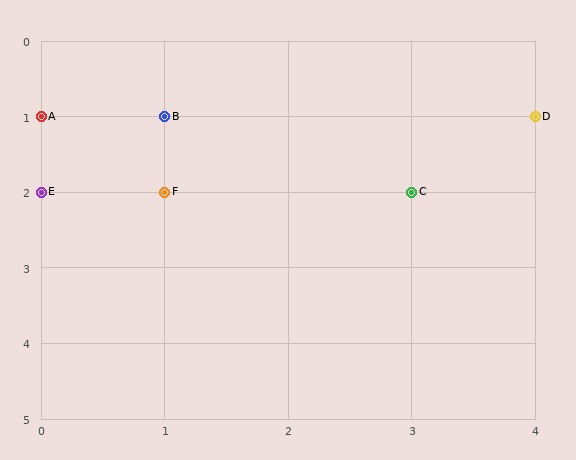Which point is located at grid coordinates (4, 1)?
Point D is at (4, 1).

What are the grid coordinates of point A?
Point A is at grid coordinates (0, 1).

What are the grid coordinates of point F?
Point F is at grid coordinates (1, 2).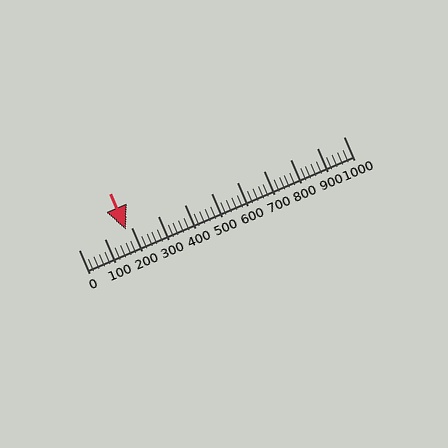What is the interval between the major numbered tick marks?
The major tick marks are spaced 100 units apart.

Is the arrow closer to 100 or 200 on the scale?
The arrow is closer to 200.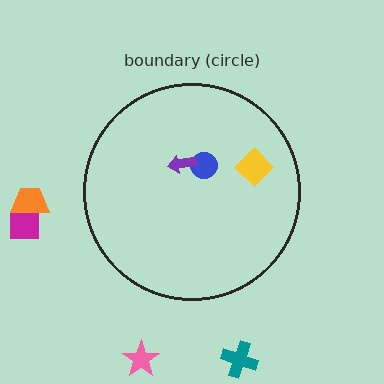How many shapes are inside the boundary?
3 inside, 4 outside.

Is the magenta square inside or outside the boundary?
Outside.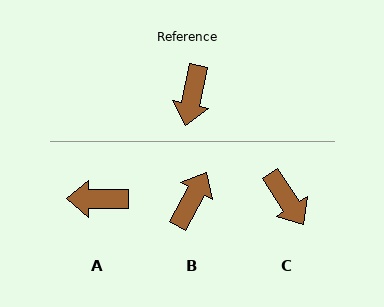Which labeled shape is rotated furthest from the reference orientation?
B, about 163 degrees away.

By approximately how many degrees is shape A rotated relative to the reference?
Approximately 79 degrees clockwise.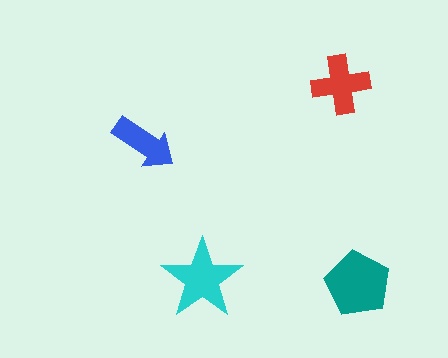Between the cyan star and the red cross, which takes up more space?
The cyan star.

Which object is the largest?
The teal pentagon.